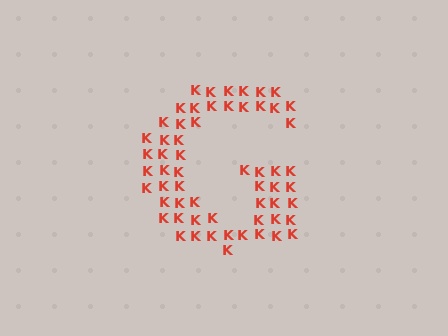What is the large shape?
The large shape is the letter G.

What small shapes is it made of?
It is made of small letter K's.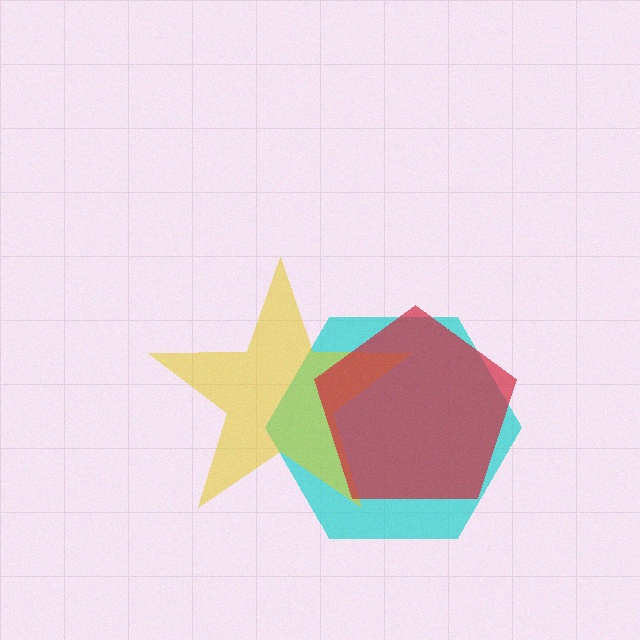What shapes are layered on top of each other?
The layered shapes are: a cyan hexagon, a yellow star, a red pentagon.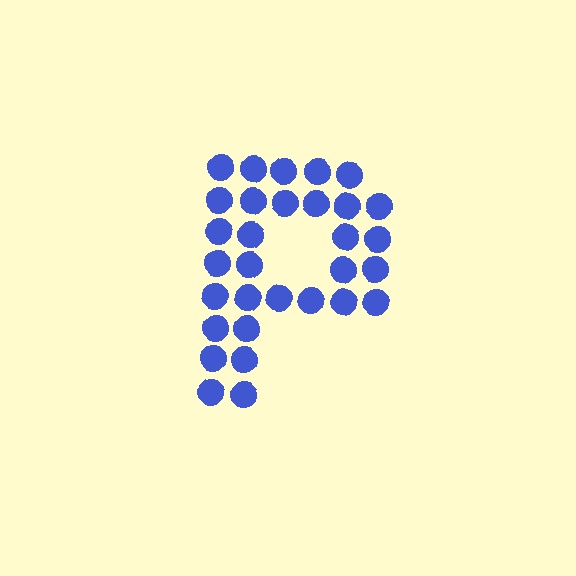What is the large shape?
The large shape is the letter P.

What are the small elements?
The small elements are circles.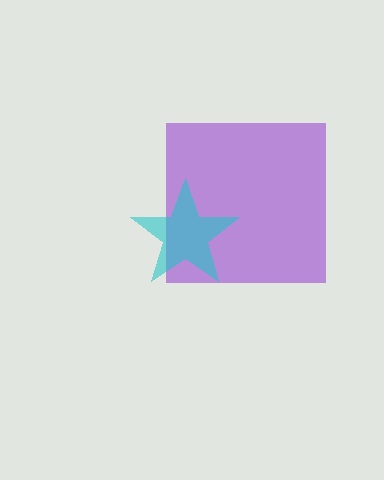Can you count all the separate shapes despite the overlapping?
Yes, there are 2 separate shapes.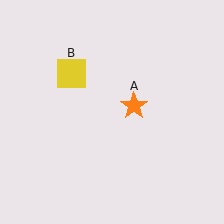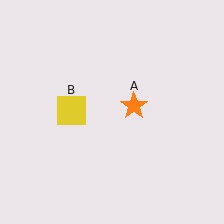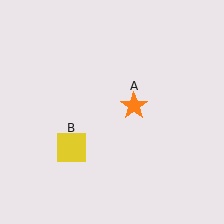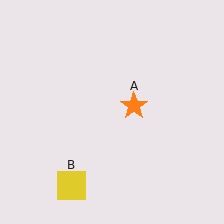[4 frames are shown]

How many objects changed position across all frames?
1 object changed position: yellow square (object B).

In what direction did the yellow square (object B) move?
The yellow square (object B) moved down.